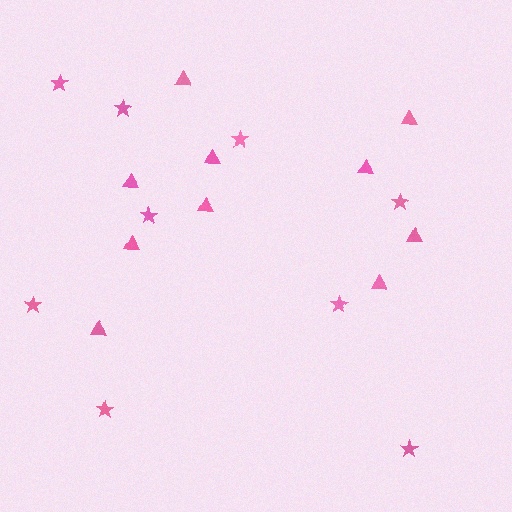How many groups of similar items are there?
There are 2 groups: one group of triangles (10) and one group of stars (9).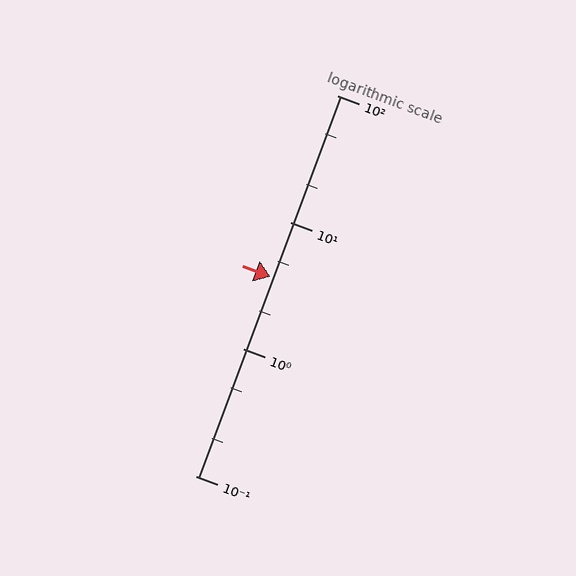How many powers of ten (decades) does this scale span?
The scale spans 3 decades, from 0.1 to 100.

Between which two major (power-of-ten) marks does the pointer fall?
The pointer is between 1 and 10.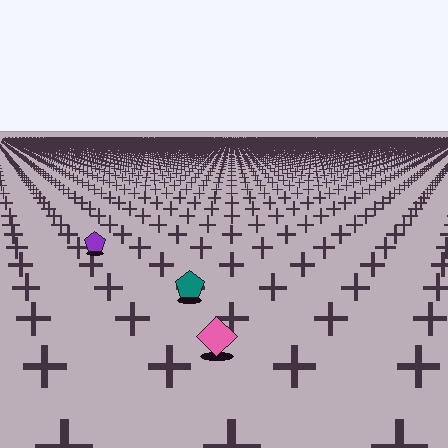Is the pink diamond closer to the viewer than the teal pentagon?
Yes. The pink diamond is closer — you can tell from the texture gradient: the ground texture is coarser near it.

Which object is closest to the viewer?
The pink diamond is closest. The texture marks near it are larger and more spread out.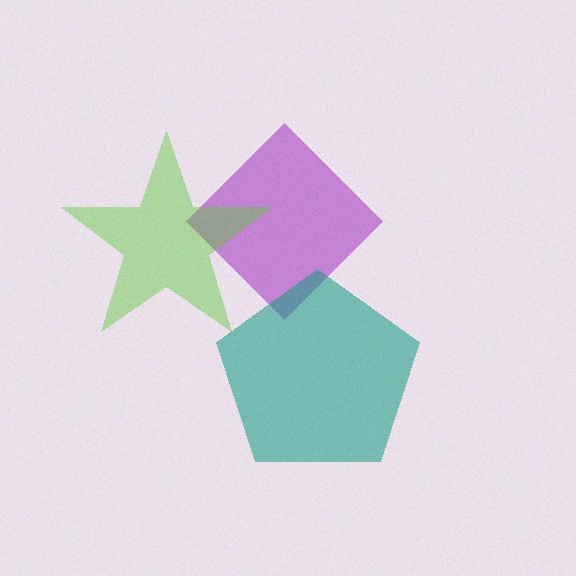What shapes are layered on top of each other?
The layered shapes are: a purple diamond, a lime star, a teal pentagon.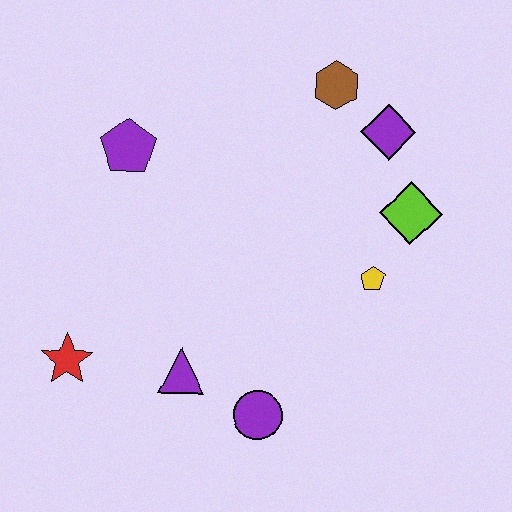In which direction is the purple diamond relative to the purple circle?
The purple diamond is above the purple circle.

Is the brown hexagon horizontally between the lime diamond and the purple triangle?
Yes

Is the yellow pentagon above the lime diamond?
No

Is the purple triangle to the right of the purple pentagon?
Yes